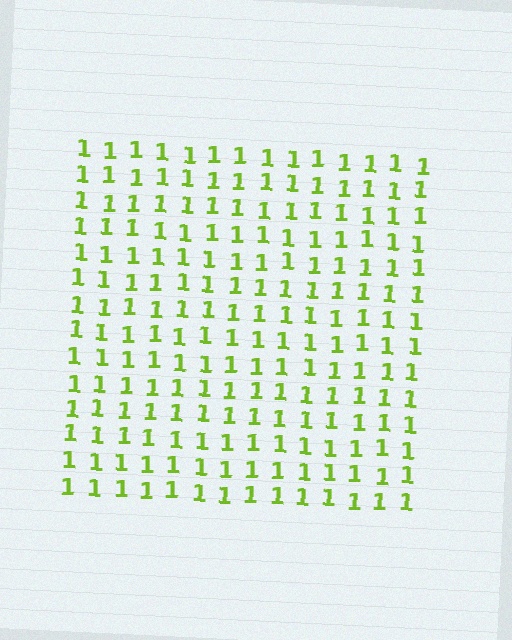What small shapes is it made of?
It is made of small digit 1's.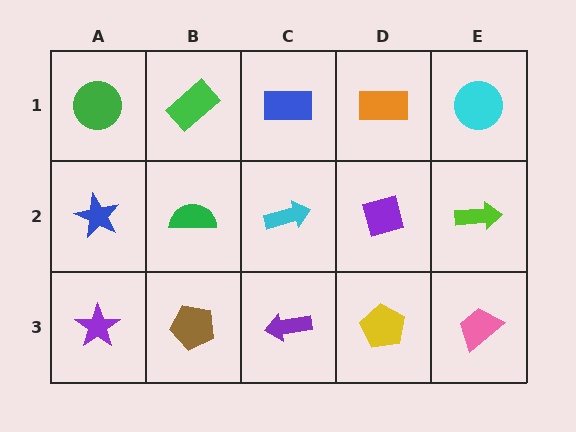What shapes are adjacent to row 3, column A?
A blue star (row 2, column A), a brown pentagon (row 3, column B).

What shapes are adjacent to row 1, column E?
A lime arrow (row 2, column E), an orange rectangle (row 1, column D).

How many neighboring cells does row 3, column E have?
2.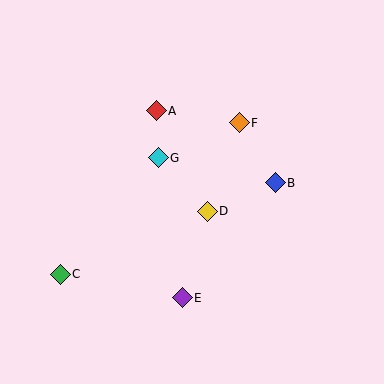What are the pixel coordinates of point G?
Point G is at (158, 158).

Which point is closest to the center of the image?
Point D at (207, 211) is closest to the center.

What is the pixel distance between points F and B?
The distance between F and B is 70 pixels.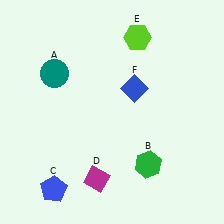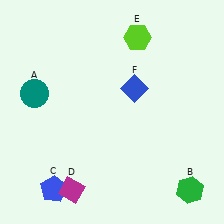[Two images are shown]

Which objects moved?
The objects that moved are: the teal circle (A), the green hexagon (B), the magenta diamond (D).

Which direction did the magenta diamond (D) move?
The magenta diamond (D) moved left.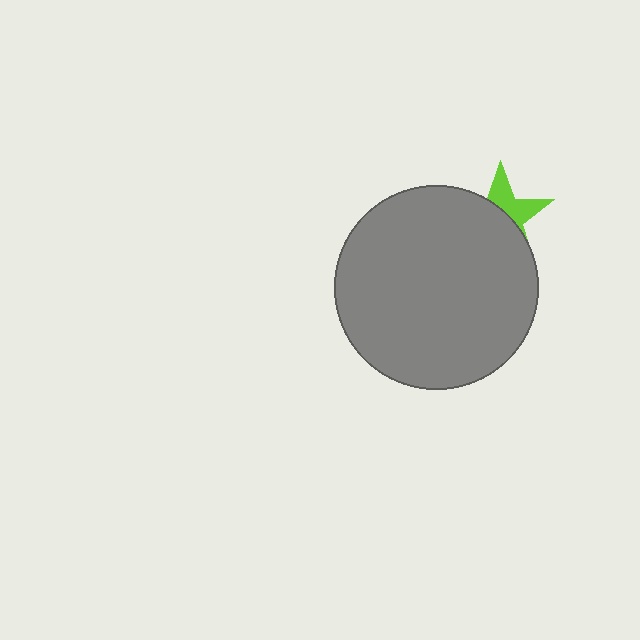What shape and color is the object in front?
The object in front is a gray circle.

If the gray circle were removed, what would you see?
You would see the complete lime star.